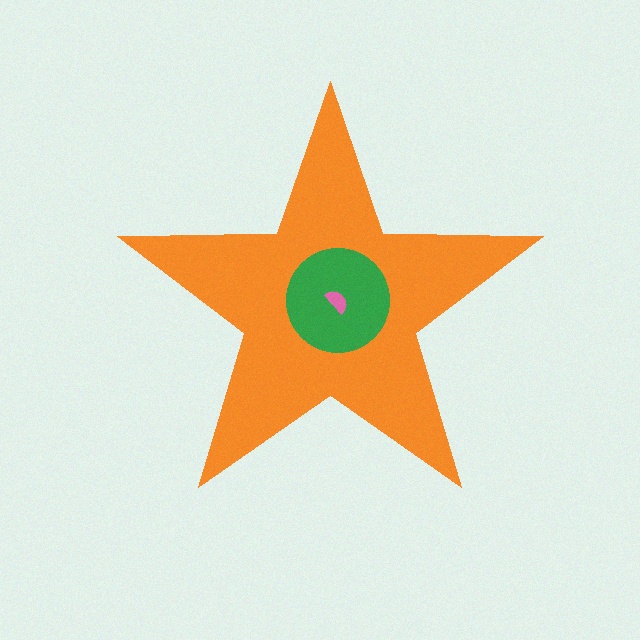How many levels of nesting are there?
3.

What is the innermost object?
The pink semicircle.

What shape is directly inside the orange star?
The green circle.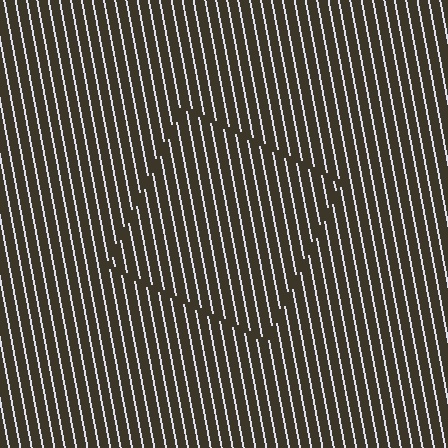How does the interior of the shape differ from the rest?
The interior of the shape contains the same grating, shifted by half a period — the contour is defined by the phase discontinuity where line-ends from the inner and outer gratings abut.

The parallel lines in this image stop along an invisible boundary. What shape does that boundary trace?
An illusory square. The interior of the shape contains the same grating, shifted by half a period — the contour is defined by the phase discontinuity where line-ends from the inner and outer gratings abut.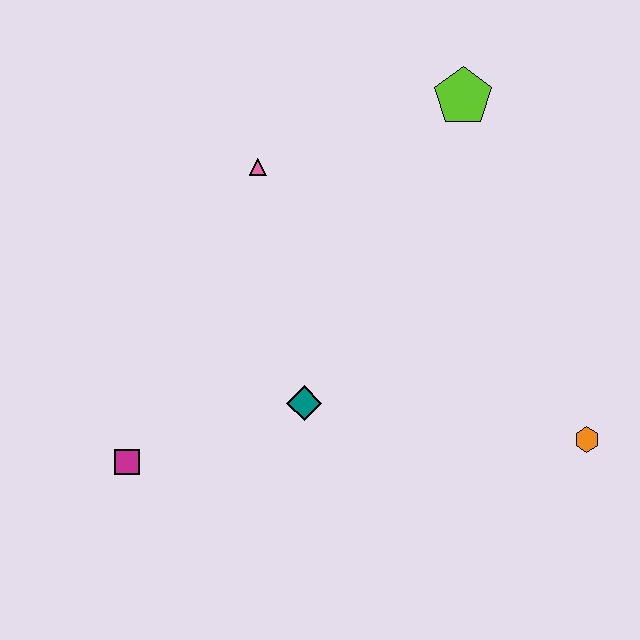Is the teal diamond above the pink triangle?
No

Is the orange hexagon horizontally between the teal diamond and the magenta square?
No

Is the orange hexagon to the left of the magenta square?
No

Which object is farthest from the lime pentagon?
The magenta square is farthest from the lime pentagon.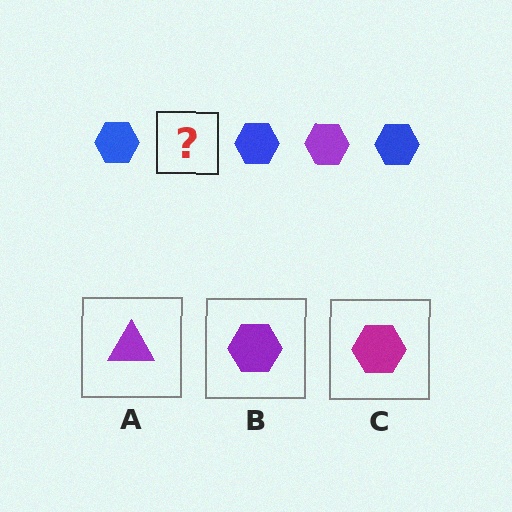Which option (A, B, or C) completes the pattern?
B.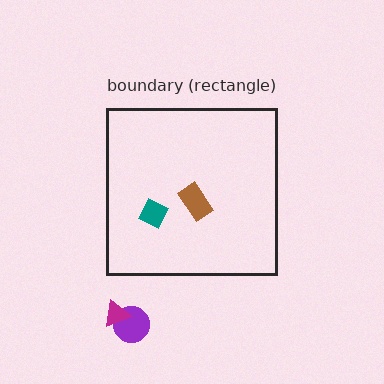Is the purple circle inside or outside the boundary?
Outside.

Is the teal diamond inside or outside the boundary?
Inside.